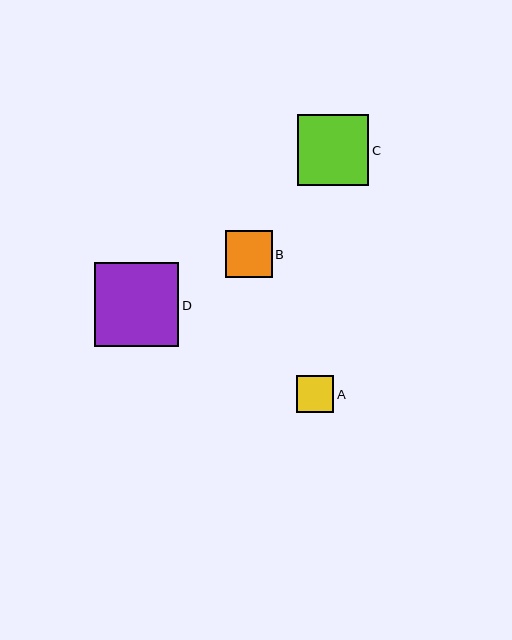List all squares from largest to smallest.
From largest to smallest: D, C, B, A.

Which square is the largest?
Square D is the largest with a size of approximately 84 pixels.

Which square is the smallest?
Square A is the smallest with a size of approximately 37 pixels.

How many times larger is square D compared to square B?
Square D is approximately 1.8 times the size of square B.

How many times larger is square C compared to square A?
Square C is approximately 1.9 times the size of square A.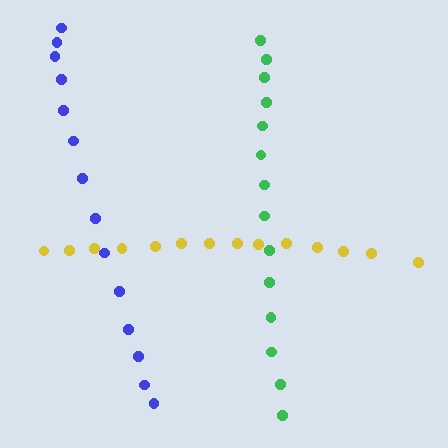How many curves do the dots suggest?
There are 3 distinct paths.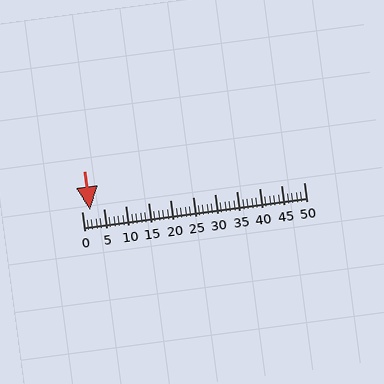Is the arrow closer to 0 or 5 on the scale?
The arrow is closer to 0.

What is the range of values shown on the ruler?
The ruler shows values from 0 to 50.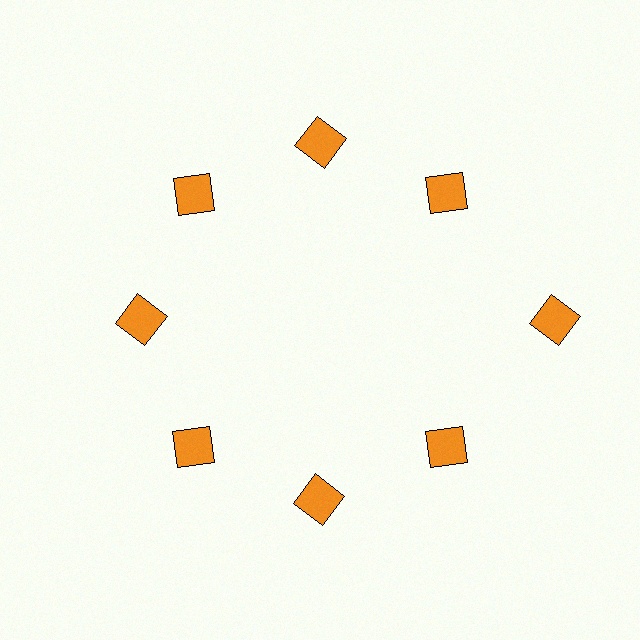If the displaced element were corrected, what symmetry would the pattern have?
It would have 8-fold rotational symmetry — the pattern would map onto itself every 45 degrees.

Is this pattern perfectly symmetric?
No. The 8 orange squares are arranged in a ring, but one element near the 3 o'clock position is pushed outward from the center, breaking the 8-fold rotational symmetry.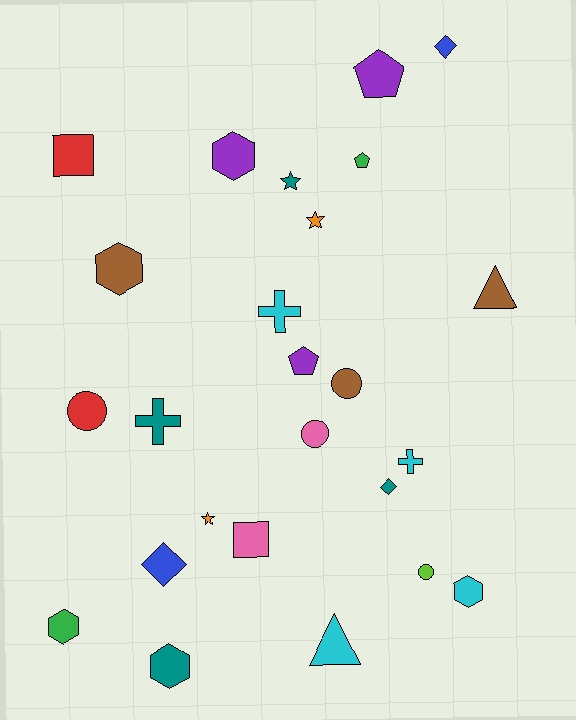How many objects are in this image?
There are 25 objects.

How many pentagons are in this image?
There are 3 pentagons.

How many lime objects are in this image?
There is 1 lime object.